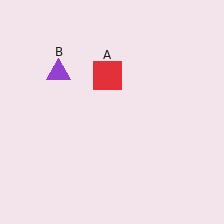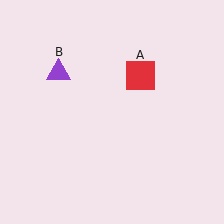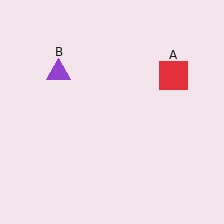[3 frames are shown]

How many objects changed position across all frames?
1 object changed position: red square (object A).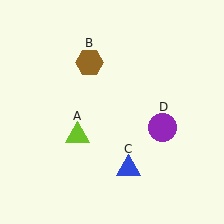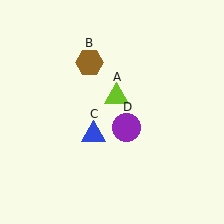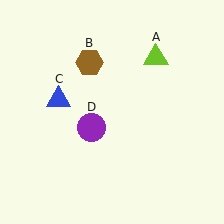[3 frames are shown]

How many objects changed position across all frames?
3 objects changed position: lime triangle (object A), blue triangle (object C), purple circle (object D).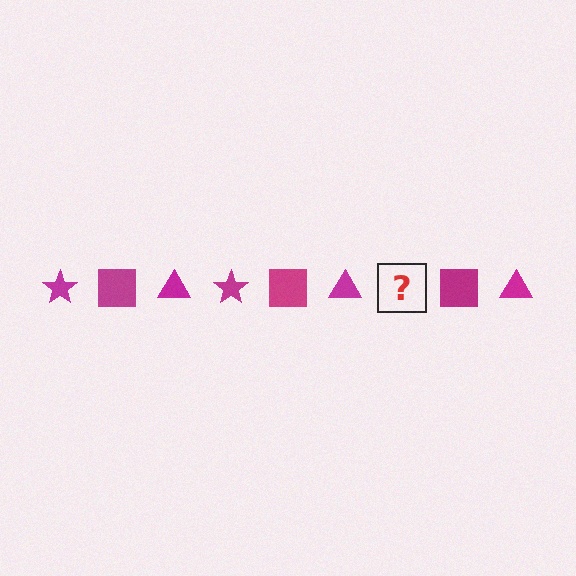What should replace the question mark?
The question mark should be replaced with a magenta star.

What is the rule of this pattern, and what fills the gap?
The rule is that the pattern cycles through star, square, triangle shapes in magenta. The gap should be filled with a magenta star.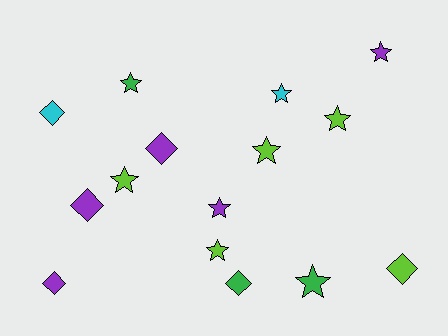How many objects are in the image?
There are 15 objects.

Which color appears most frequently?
Lime, with 5 objects.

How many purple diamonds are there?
There are 3 purple diamonds.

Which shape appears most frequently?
Star, with 9 objects.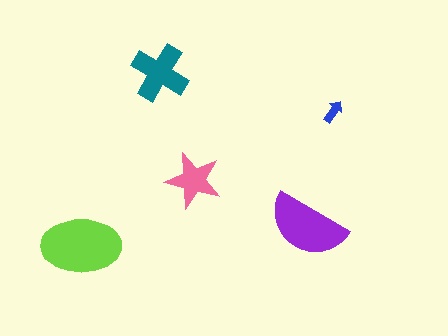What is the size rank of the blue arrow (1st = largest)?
5th.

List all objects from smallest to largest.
The blue arrow, the pink star, the teal cross, the purple semicircle, the lime ellipse.